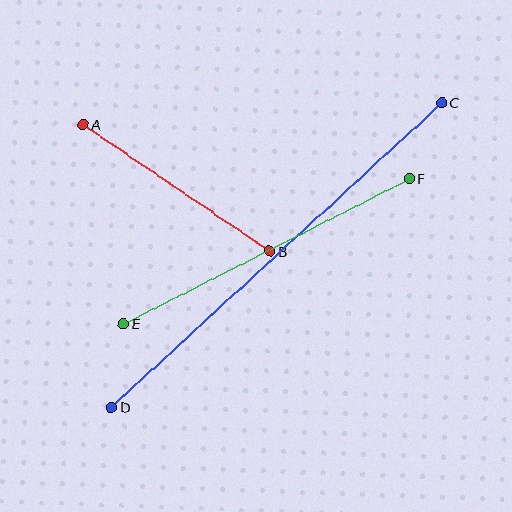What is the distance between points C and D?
The distance is approximately 449 pixels.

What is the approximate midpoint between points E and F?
The midpoint is at approximately (266, 251) pixels.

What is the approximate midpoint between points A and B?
The midpoint is at approximately (177, 188) pixels.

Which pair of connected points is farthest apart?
Points C and D are farthest apart.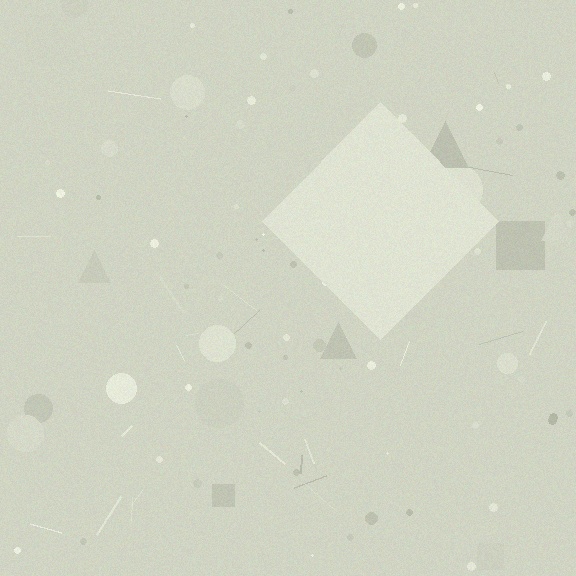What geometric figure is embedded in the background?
A diamond is embedded in the background.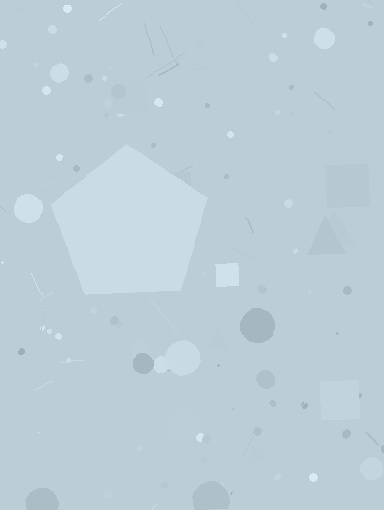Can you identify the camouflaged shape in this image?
The camouflaged shape is a pentagon.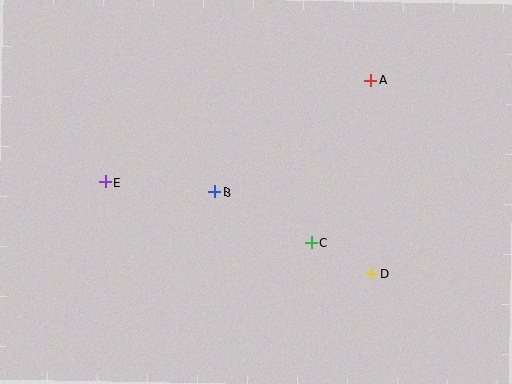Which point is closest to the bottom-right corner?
Point D is closest to the bottom-right corner.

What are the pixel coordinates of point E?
Point E is at (105, 182).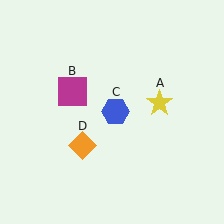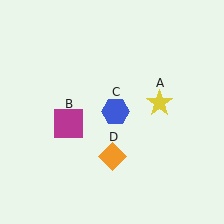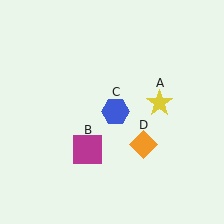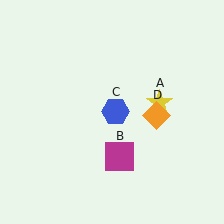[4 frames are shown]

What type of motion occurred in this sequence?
The magenta square (object B), orange diamond (object D) rotated counterclockwise around the center of the scene.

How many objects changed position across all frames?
2 objects changed position: magenta square (object B), orange diamond (object D).